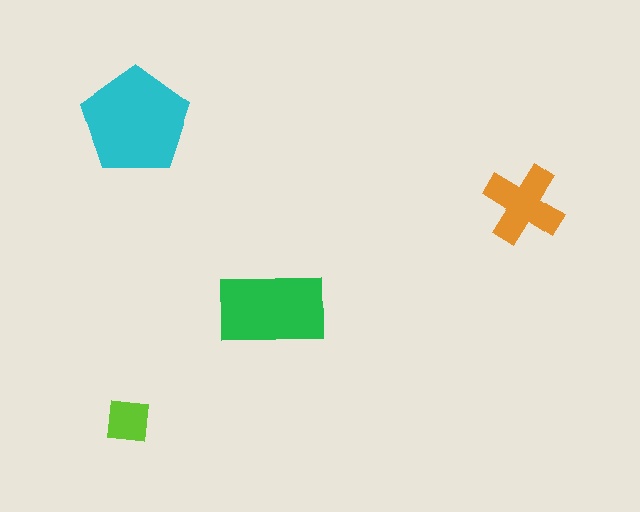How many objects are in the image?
There are 4 objects in the image.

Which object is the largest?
The cyan pentagon.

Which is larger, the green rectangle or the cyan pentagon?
The cyan pentagon.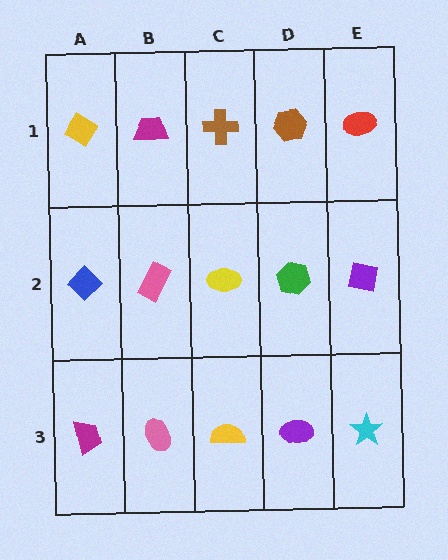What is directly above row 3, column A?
A blue diamond.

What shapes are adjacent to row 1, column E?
A purple square (row 2, column E), a brown hexagon (row 1, column D).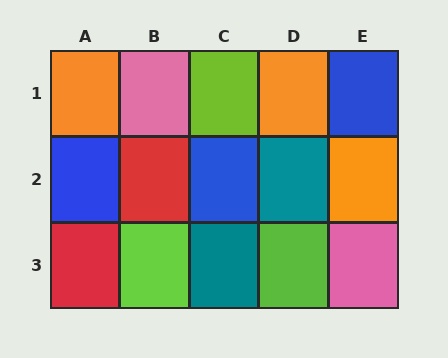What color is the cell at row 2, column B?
Red.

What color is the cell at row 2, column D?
Teal.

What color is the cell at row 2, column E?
Orange.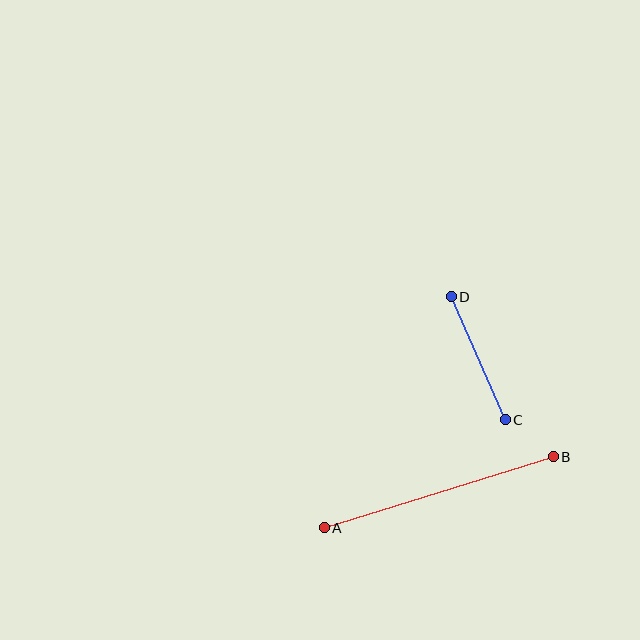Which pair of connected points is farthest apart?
Points A and B are farthest apart.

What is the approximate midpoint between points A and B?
The midpoint is at approximately (439, 492) pixels.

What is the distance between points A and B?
The distance is approximately 240 pixels.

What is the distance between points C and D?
The distance is approximately 134 pixels.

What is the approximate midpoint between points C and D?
The midpoint is at approximately (478, 358) pixels.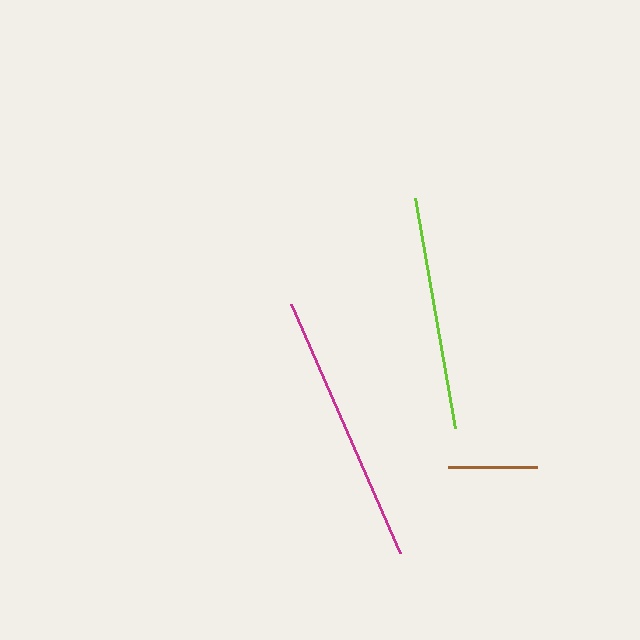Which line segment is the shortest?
The brown line is the shortest at approximately 89 pixels.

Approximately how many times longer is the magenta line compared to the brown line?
The magenta line is approximately 3.1 times the length of the brown line.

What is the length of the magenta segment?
The magenta segment is approximately 272 pixels long.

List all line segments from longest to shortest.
From longest to shortest: magenta, lime, brown.